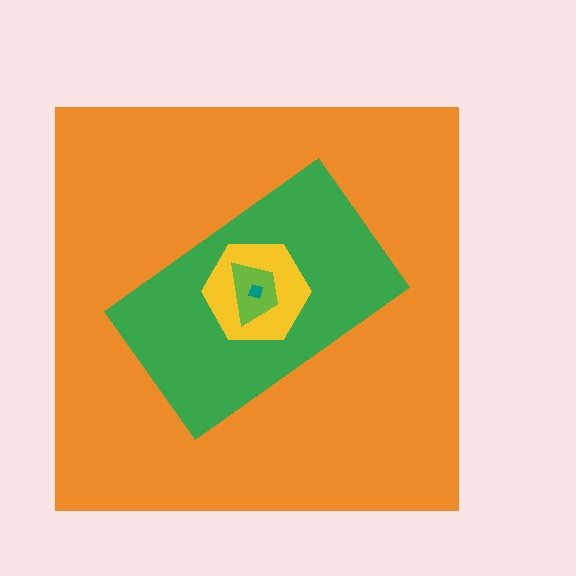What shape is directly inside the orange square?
The green rectangle.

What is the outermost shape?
The orange square.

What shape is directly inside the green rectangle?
The yellow hexagon.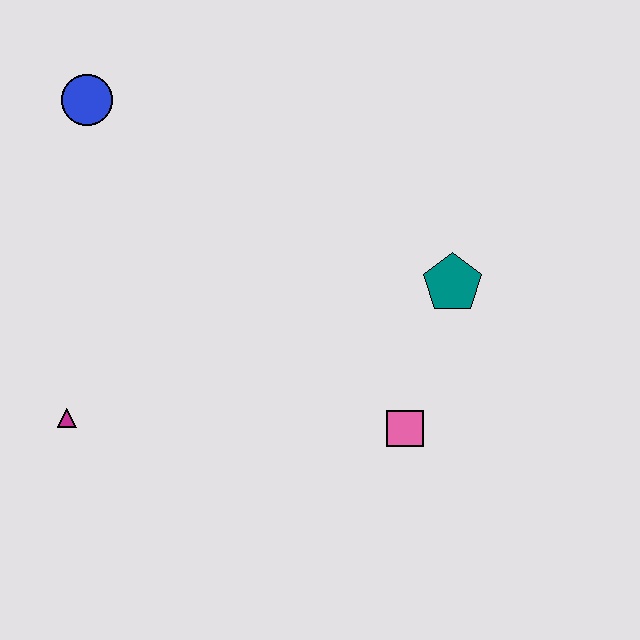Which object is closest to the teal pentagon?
The pink square is closest to the teal pentagon.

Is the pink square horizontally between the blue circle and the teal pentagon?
Yes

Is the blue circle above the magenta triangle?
Yes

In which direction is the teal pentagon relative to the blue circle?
The teal pentagon is to the right of the blue circle.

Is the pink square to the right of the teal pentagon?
No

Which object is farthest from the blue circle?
The pink square is farthest from the blue circle.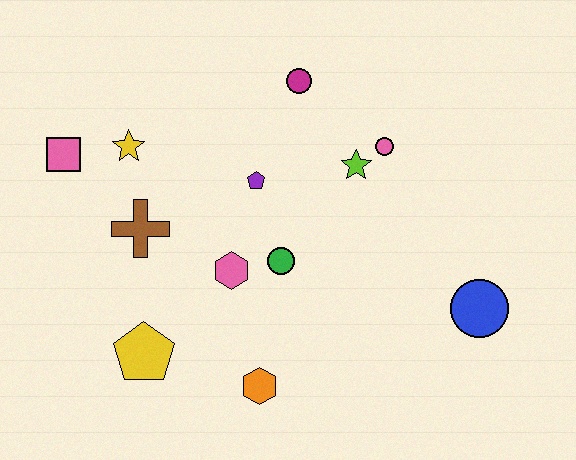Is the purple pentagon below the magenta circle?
Yes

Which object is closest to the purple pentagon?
The green circle is closest to the purple pentagon.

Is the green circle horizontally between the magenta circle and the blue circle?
No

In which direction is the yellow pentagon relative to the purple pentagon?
The yellow pentagon is below the purple pentagon.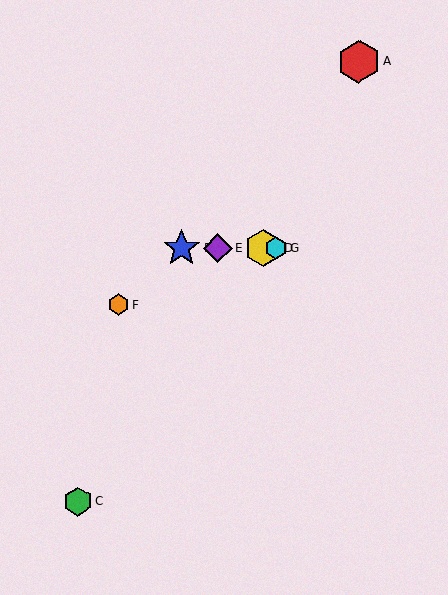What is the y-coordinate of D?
Object D is at y≈248.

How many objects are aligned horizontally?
4 objects (B, D, E, G) are aligned horizontally.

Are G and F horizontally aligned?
No, G is at y≈248 and F is at y≈305.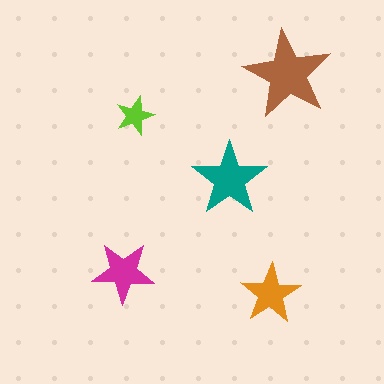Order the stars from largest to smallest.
the brown one, the teal one, the magenta one, the orange one, the lime one.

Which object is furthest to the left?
The magenta star is leftmost.